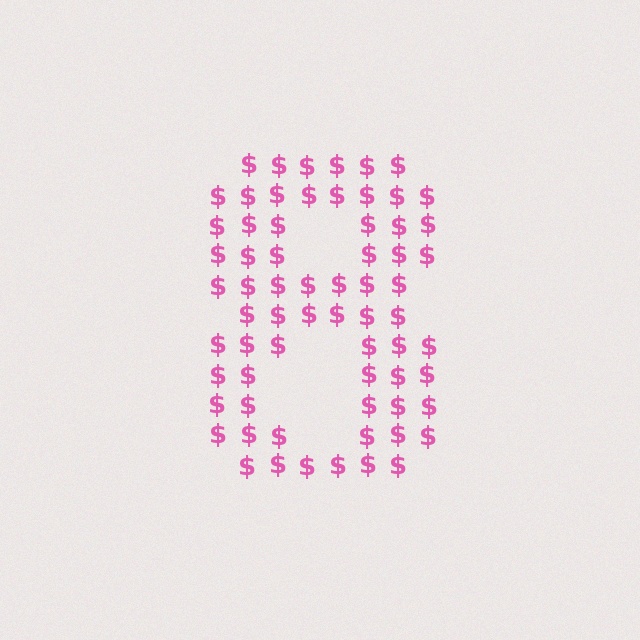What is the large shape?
The large shape is the digit 8.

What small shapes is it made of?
It is made of small dollar signs.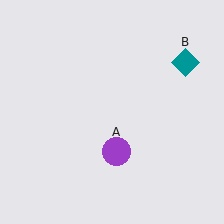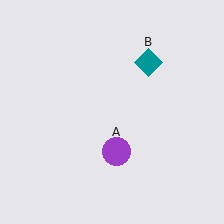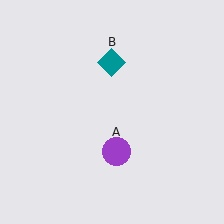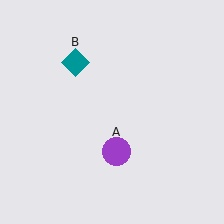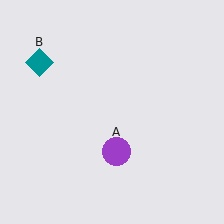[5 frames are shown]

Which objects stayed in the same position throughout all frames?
Purple circle (object A) remained stationary.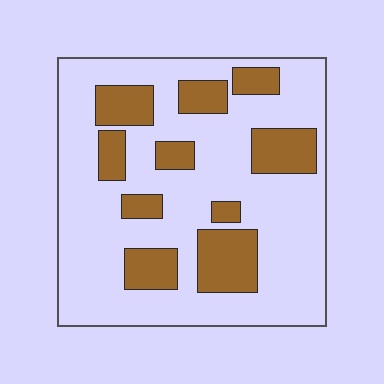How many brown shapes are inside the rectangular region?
10.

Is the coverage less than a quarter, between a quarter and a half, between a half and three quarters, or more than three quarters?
Between a quarter and a half.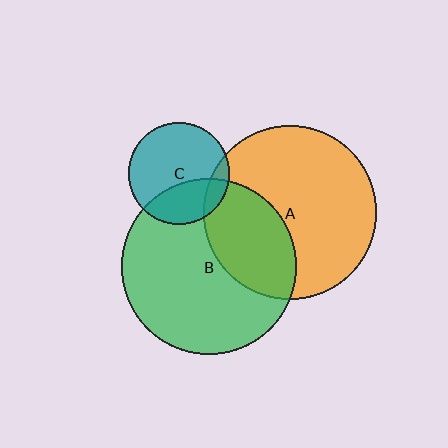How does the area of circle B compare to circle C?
Approximately 3.0 times.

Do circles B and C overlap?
Yes.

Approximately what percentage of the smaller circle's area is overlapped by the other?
Approximately 30%.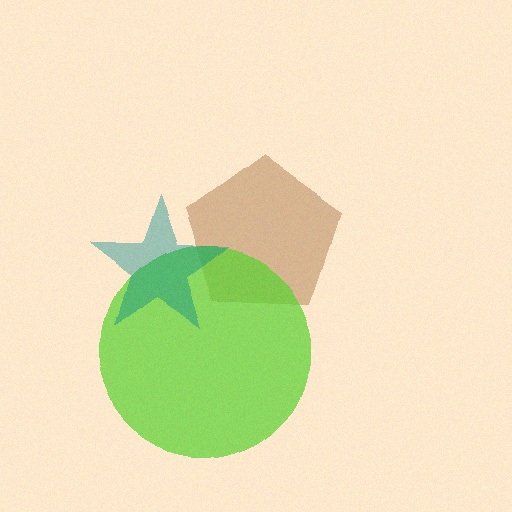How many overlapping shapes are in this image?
There are 3 overlapping shapes in the image.